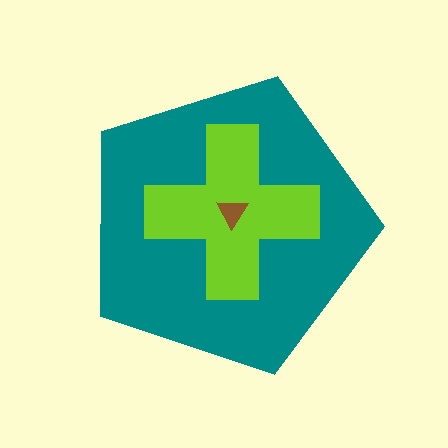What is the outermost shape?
The teal pentagon.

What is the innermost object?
The brown triangle.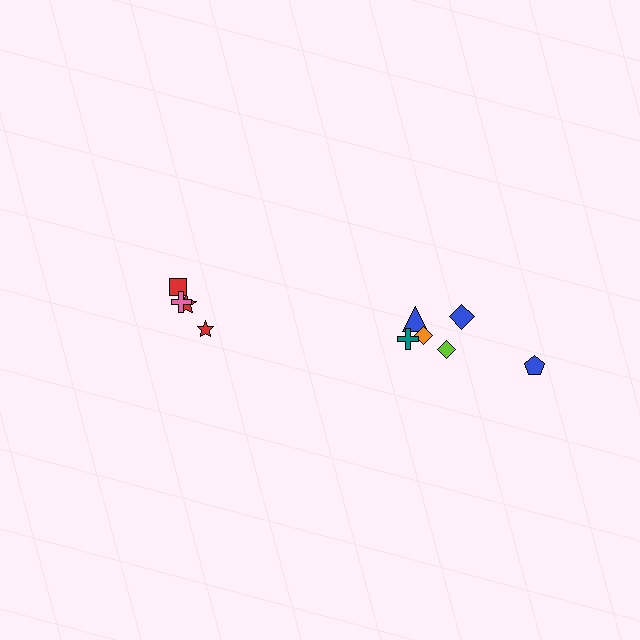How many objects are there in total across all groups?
There are 10 objects.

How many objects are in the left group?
There are 4 objects.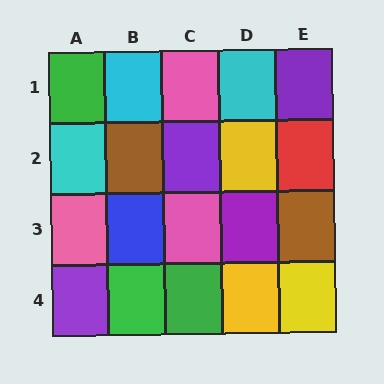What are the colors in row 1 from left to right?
Green, cyan, pink, cyan, purple.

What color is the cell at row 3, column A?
Pink.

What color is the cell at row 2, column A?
Cyan.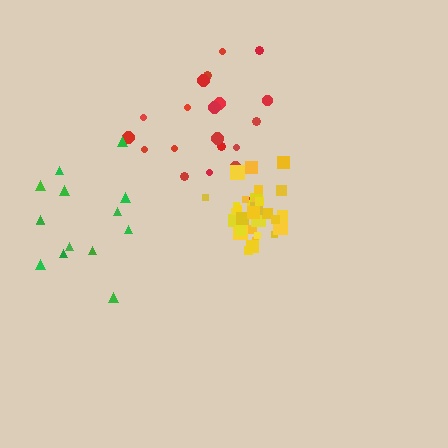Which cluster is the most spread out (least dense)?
Green.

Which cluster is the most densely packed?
Yellow.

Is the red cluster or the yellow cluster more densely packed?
Yellow.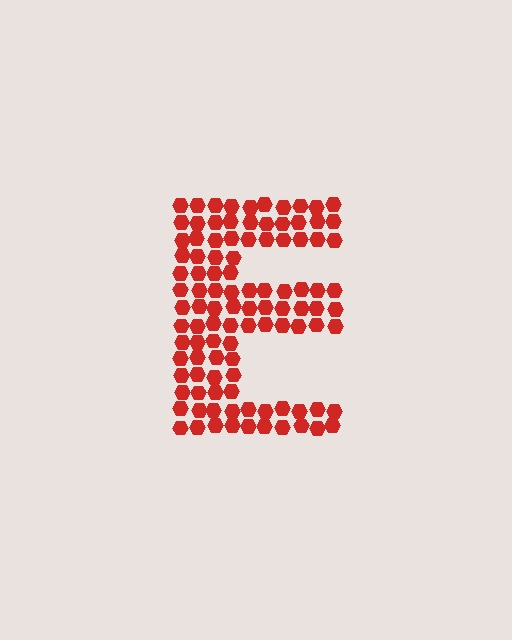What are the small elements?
The small elements are hexagons.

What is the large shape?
The large shape is the letter E.